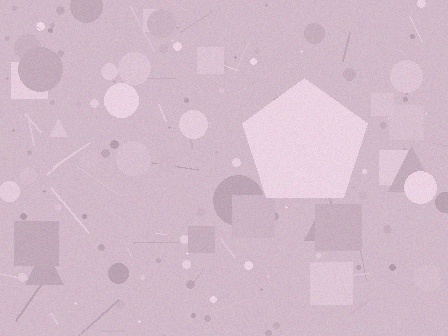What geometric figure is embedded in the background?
A pentagon is embedded in the background.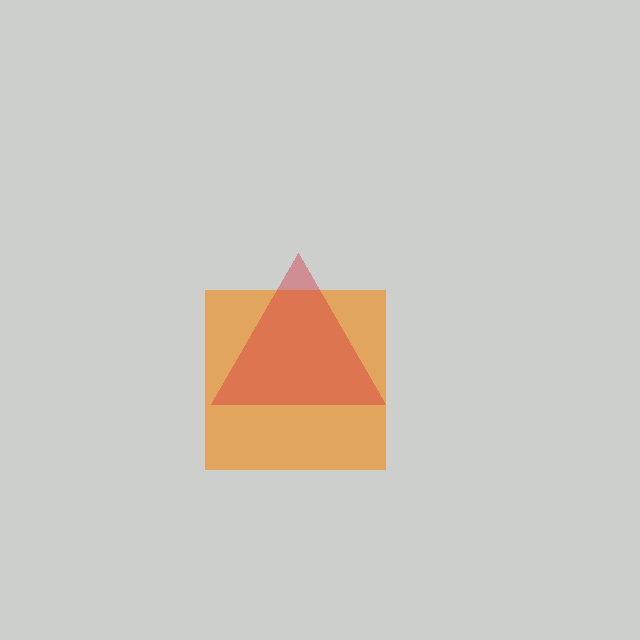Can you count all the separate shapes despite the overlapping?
Yes, there are 2 separate shapes.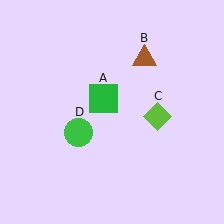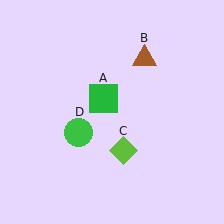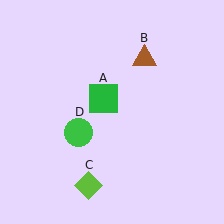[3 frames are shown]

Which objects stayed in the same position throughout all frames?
Green square (object A) and brown triangle (object B) and green circle (object D) remained stationary.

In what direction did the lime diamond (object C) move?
The lime diamond (object C) moved down and to the left.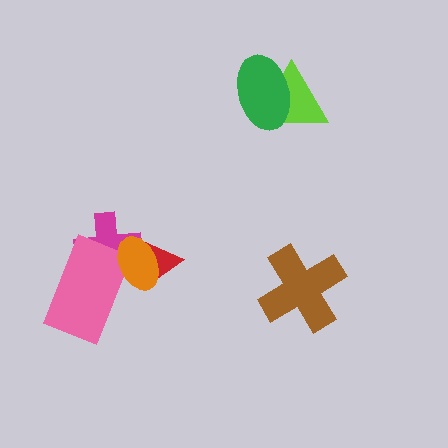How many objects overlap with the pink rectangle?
2 objects overlap with the pink rectangle.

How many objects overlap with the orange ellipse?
3 objects overlap with the orange ellipse.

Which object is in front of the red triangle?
The orange ellipse is in front of the red triangle.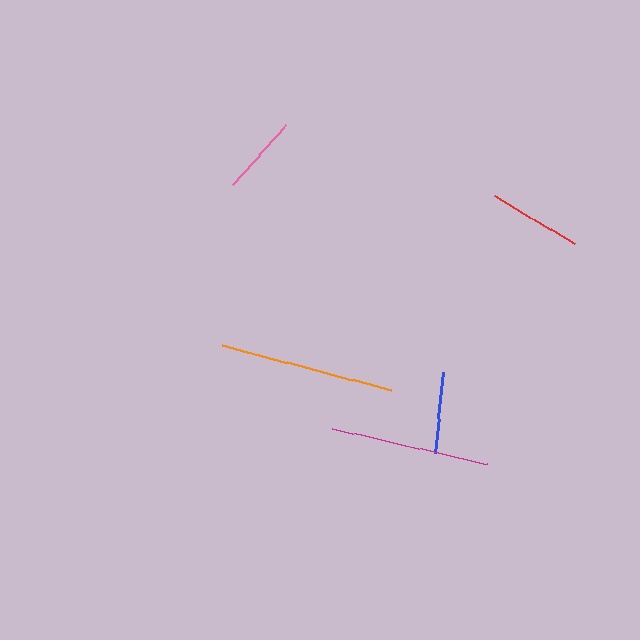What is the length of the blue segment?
The blue segment is approximately 82 pixels long.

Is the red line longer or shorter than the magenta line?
The magenta line is longer than the red line.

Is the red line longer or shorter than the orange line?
The orange line is longer than the red line.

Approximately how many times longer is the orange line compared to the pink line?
The orange line is approximately 2.2 times the length of the pink line.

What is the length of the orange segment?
The orange segment is approximately 175 pixels long.